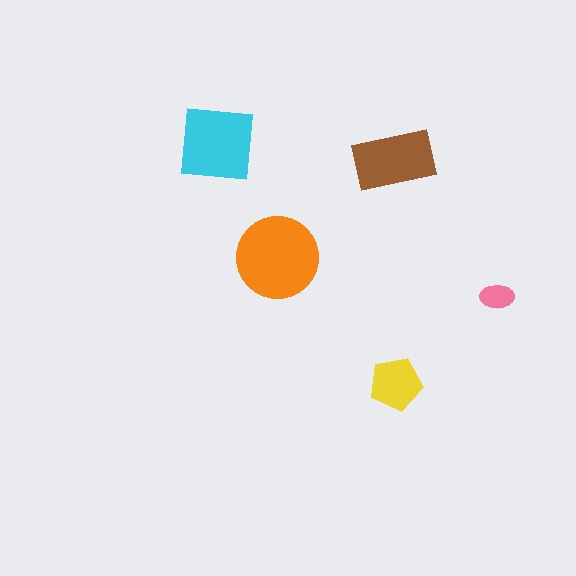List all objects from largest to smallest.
The orange circle, the cyan square, the brown rectangle, the yellow pentagon, the pink ellipse.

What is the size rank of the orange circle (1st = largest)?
1st.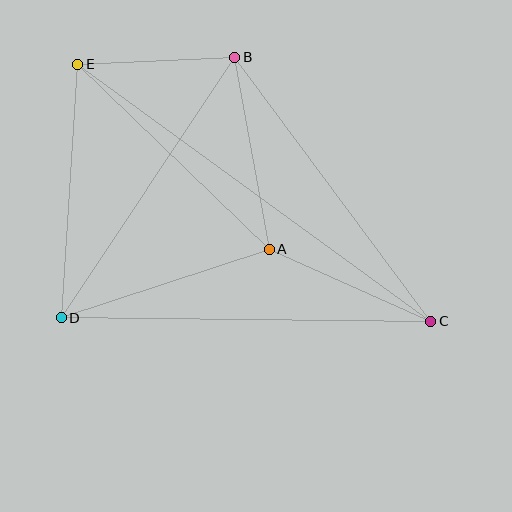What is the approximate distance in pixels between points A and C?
The distance between A and C is approximately 176 pixels.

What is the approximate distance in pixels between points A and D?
The distance between A and D is approximately 219 pixels.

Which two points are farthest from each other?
Points C and E are farthest from each other.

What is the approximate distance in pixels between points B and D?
The distance between B and D is approximately 313 pixels.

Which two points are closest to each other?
Points B and E are closest to each other.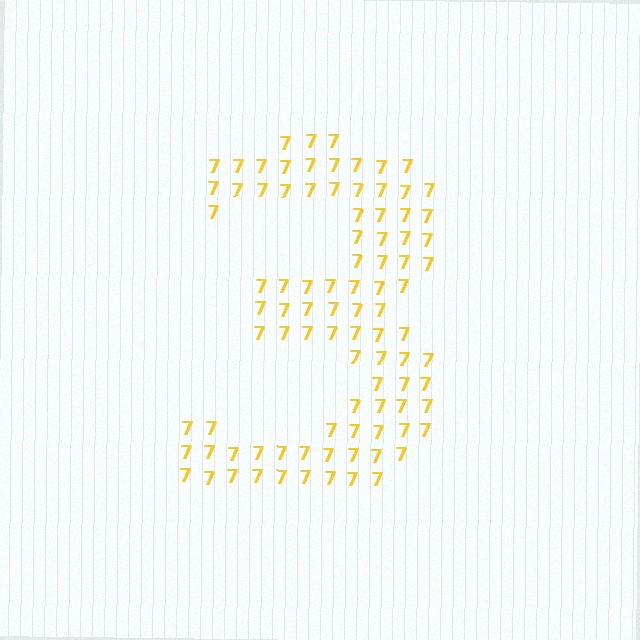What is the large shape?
The large shape is the digit 3.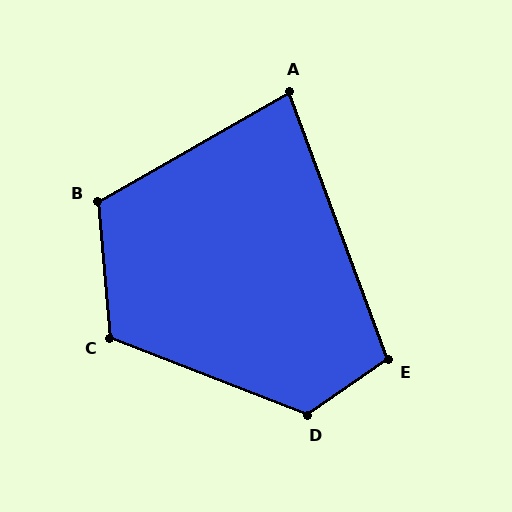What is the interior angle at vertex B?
Approximately 115 degrees (obtuse).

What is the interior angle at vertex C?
Approximately 116 degrees (obtuse).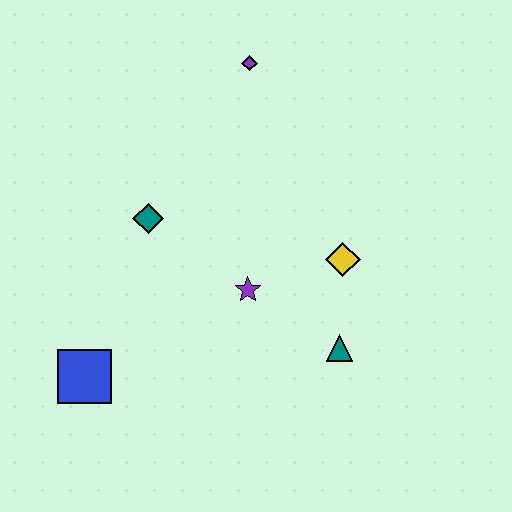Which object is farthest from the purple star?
The purple diamond is farthest from the purple star.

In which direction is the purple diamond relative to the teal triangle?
The purple diamond is above the teal triangle.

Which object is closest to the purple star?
The yellow diamond is closest to the purple star.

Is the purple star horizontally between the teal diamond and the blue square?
No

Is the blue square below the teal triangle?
Yes